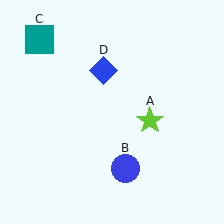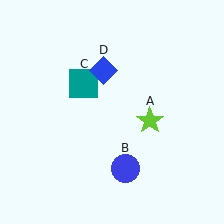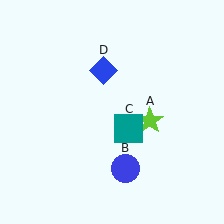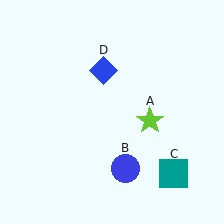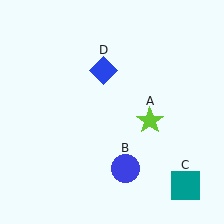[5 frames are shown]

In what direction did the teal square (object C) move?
The teal square (object C) moved down and to the right.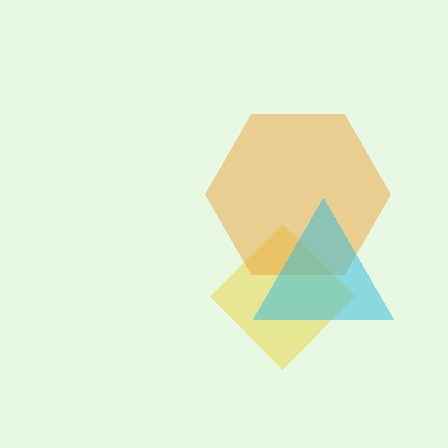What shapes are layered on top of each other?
The layered shapes are: a yellow diamond, an orange hexagon, a cyan triangle.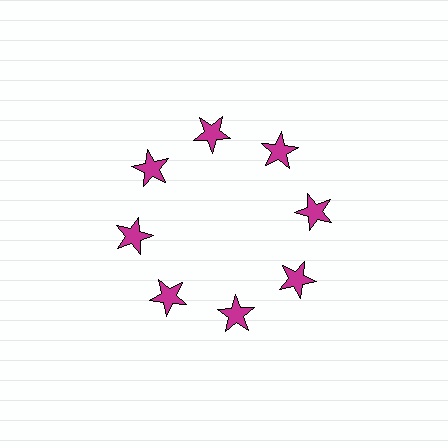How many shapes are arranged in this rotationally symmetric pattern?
There are 8 shapes, arranged in 8 groups of 1.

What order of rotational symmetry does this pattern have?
This pattern has 8-fold rotational symmetry.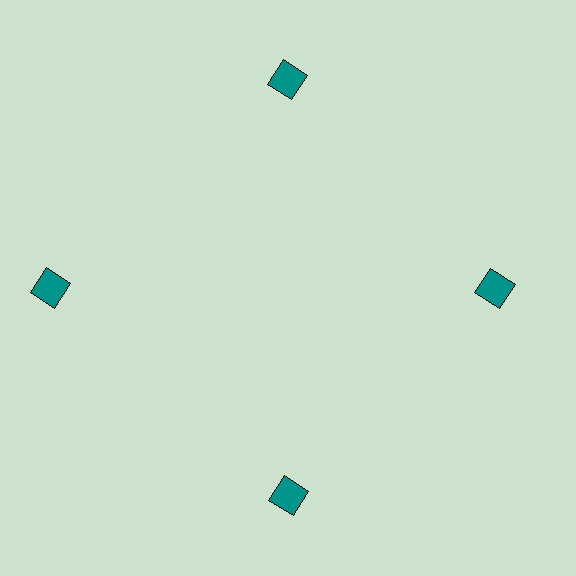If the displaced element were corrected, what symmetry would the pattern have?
It would have 4-fold rotational symmetry — the pattern would map onto itself every 90 degrees.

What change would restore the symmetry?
The symmetry would be restored by moving it inward, back onto the ring so that all 4 diamonds sit at equal angles and equal distance from the center.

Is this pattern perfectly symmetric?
No. The 4 teal diamonds are arranged in a ring, but one element near the 9 o'clock position is pushed outward from the center, breaking the 4-fold rotational symmetry.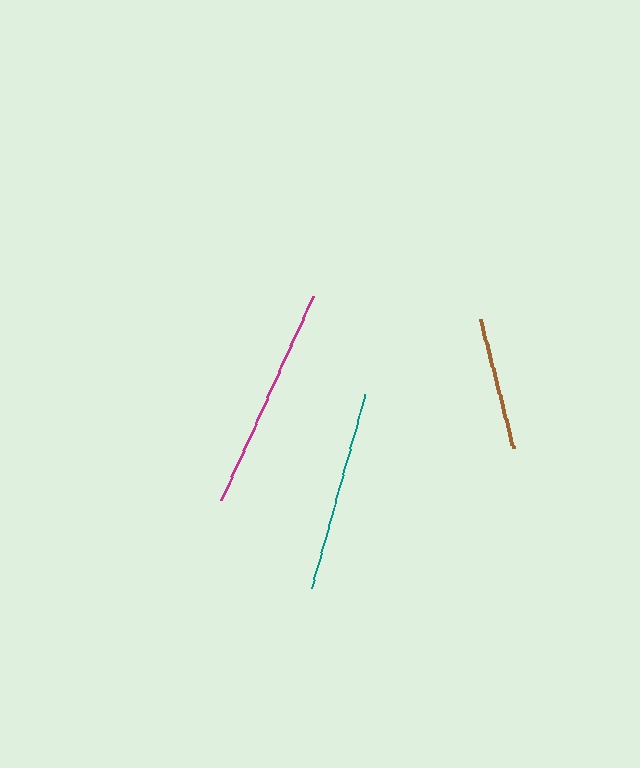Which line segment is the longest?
The magenta line is the longest at approximately 222 pixels.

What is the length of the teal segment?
The teal segment is approximately 201 pixels long.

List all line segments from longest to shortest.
From longest to shortest: magenta, teal, brown.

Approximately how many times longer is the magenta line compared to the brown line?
The magenta line is approximately 1.7 times the length of the brown line.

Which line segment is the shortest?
The brown line is the shortest at approximately 134 pixels.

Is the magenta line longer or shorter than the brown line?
The magenta line is longer than the brown line.